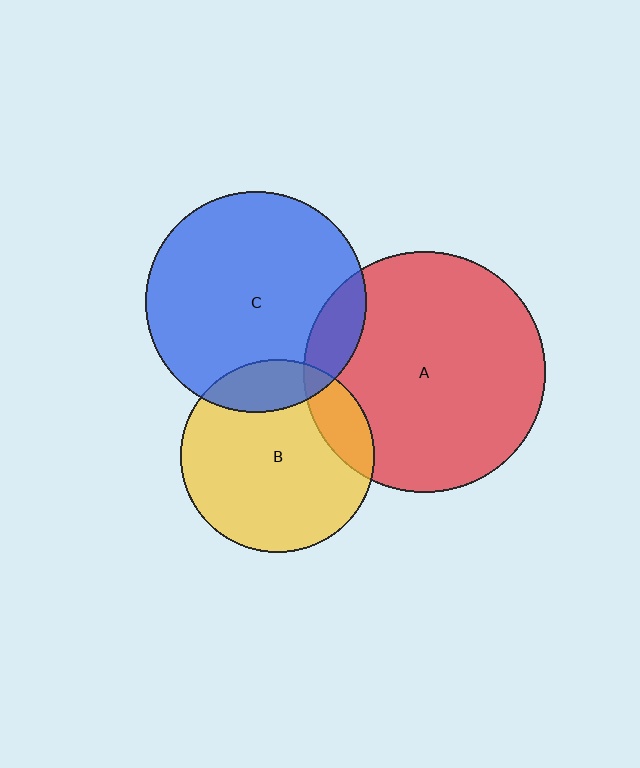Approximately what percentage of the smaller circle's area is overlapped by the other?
Approximately 15%.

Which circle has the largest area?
Circle A (red).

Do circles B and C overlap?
Yes.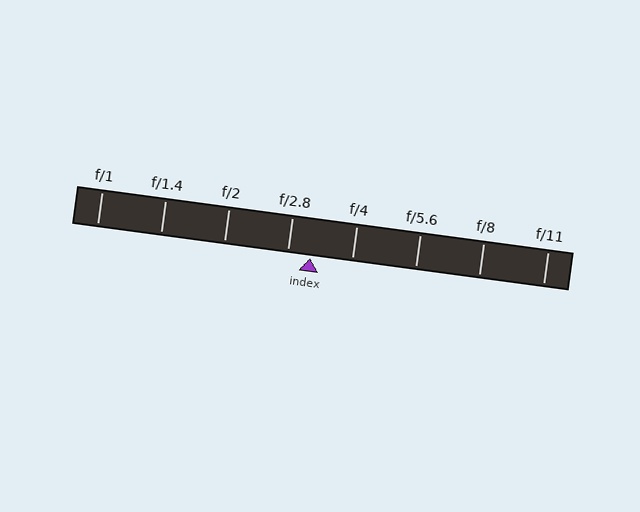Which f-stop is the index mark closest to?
The index mark is closest to f/2.8.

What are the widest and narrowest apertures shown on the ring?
The widest aperture shown is f/1 and the narrowest is f/11.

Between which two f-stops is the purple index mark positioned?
The index mark is between f/2.8 and f/4.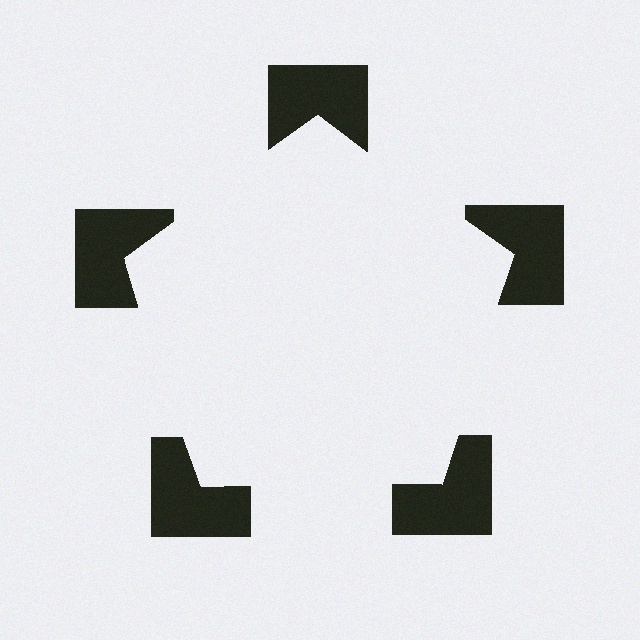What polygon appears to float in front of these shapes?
An illusory pentagon — its edges are inferred from the aligned wedge cuts in the notched squares, not physically drawn.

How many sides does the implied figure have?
5 sides.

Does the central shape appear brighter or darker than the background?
It typically appears slightly brighter than the background, even though no actual brightness change is drawn.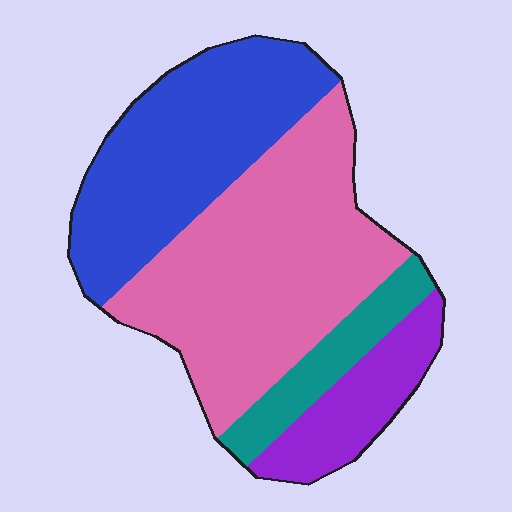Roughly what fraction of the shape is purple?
Purple takes up about one eighth (1/8) of the shape.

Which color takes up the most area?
Pink, at roughly 45%.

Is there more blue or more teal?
Blue.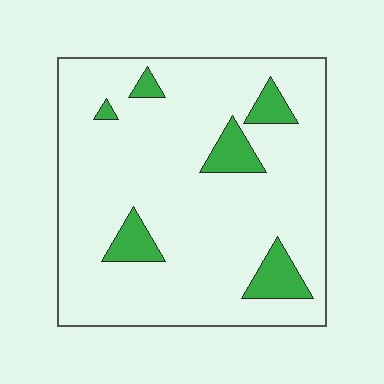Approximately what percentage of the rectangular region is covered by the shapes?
Approximately 10%.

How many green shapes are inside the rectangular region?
6.